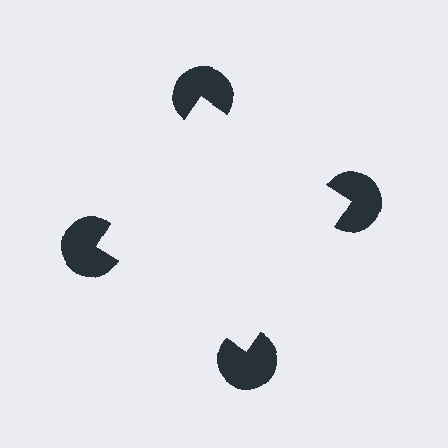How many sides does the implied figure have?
4 sides.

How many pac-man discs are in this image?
There are 4 — one at each vertex of the illusory square.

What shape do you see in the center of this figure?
An illusory square — its edges are inferred from the aligned wedge cuts in the pac-man discs, not physically drawn.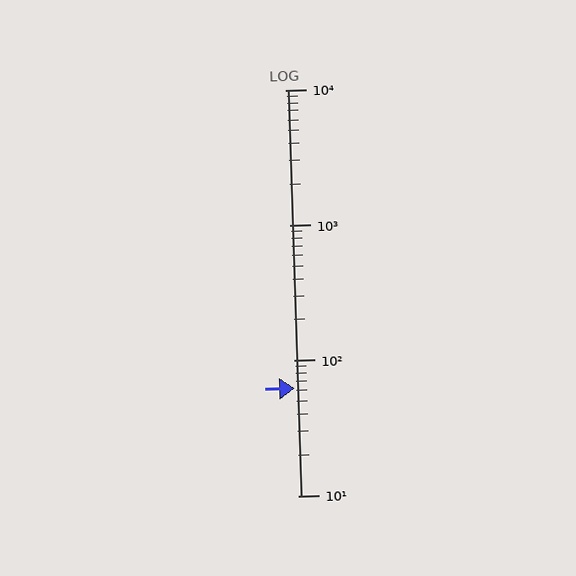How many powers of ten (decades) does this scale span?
The scale spans 3 decades, from 10 to 10000.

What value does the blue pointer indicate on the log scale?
The pointer indicates approximately 62.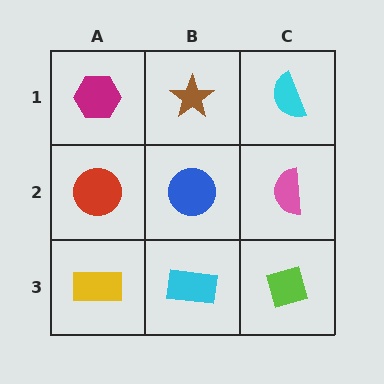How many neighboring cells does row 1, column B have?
3.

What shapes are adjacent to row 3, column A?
A red circle (row 2, column A), a cyan rectangle (row 3, column B).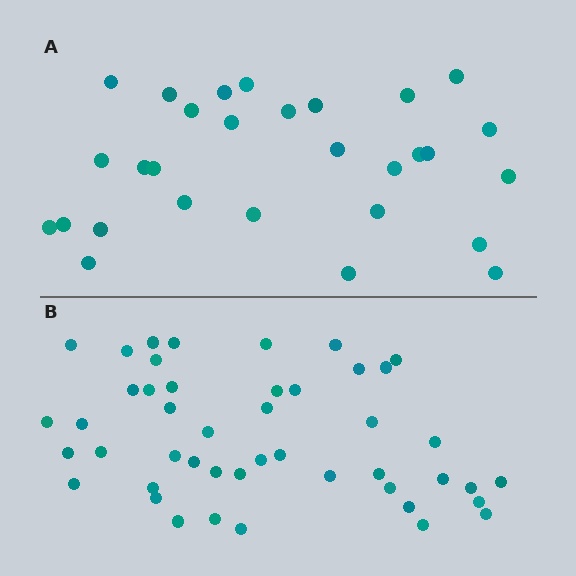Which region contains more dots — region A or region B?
Region B (the bottom region) has more dots.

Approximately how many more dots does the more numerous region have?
Region B has approximately 15 more dots than region A.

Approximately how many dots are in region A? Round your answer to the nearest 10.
About 30 dots. (The exact count is 29, which rounds to 30.)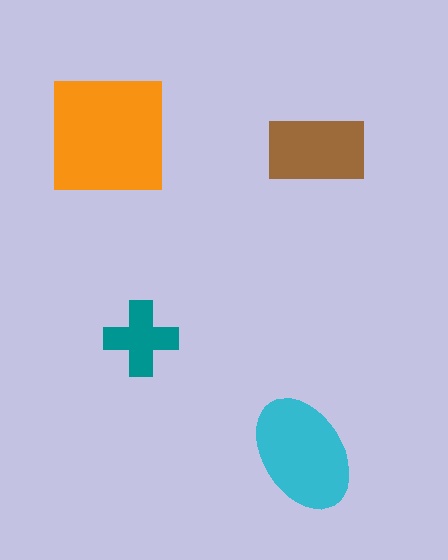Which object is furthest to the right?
The brown rectangle is rightmost.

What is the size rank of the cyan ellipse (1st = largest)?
2nd.